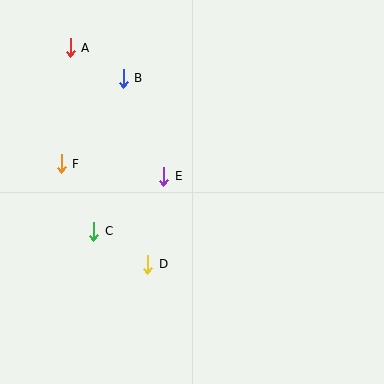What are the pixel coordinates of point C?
Point C is at (94, 231).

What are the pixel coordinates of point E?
Point E is at (164, 176).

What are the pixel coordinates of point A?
Point A is at (70, 48).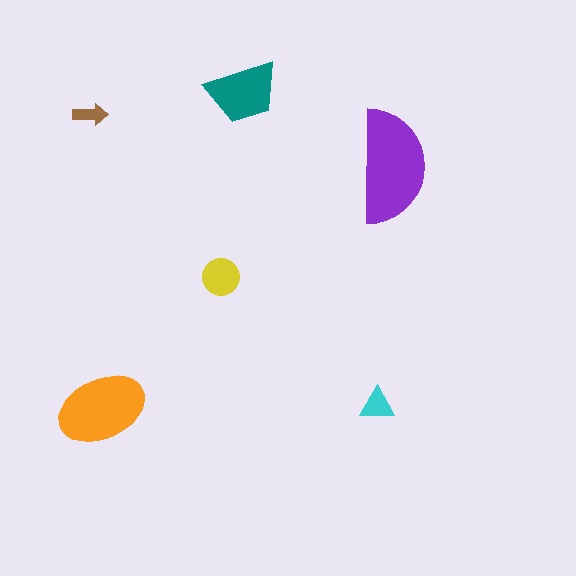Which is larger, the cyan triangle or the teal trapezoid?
The teal trapezoid.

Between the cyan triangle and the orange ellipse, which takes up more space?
The orange ellipse.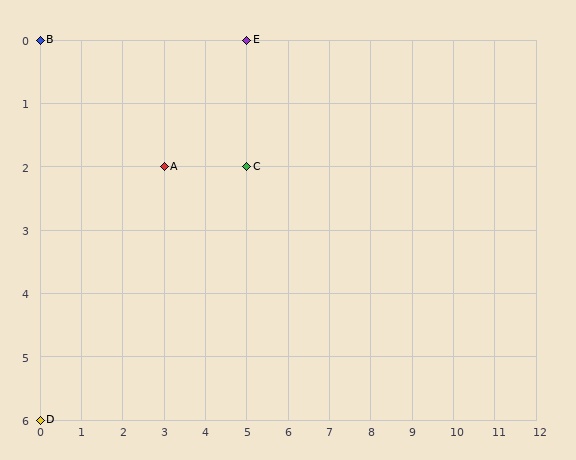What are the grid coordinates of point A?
Point A is at grid coordinates (3, 2).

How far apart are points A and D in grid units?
Points A and D are 3 columns and 4 rows apart (about 5.0 grid units diagonally).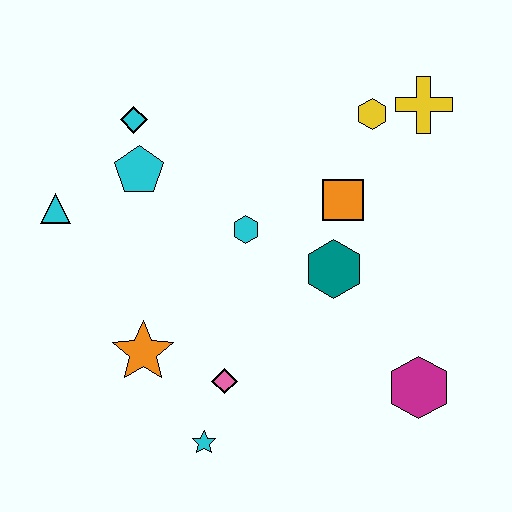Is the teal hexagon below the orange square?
Yes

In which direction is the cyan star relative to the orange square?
The cyan star is below the orange square.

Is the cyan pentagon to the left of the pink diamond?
Yes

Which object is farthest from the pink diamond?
The yellow cross is farthest from the pink diamond.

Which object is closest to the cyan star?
The pink diamond is closest to the cyan star.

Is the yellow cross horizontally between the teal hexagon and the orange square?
No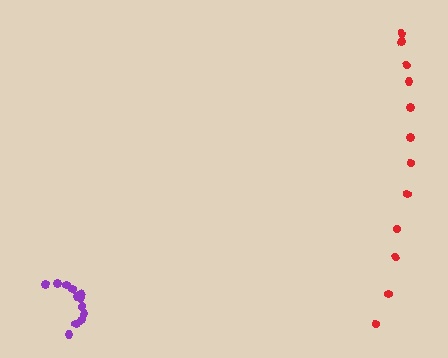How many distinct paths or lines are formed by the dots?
There are 2 distinct paths.